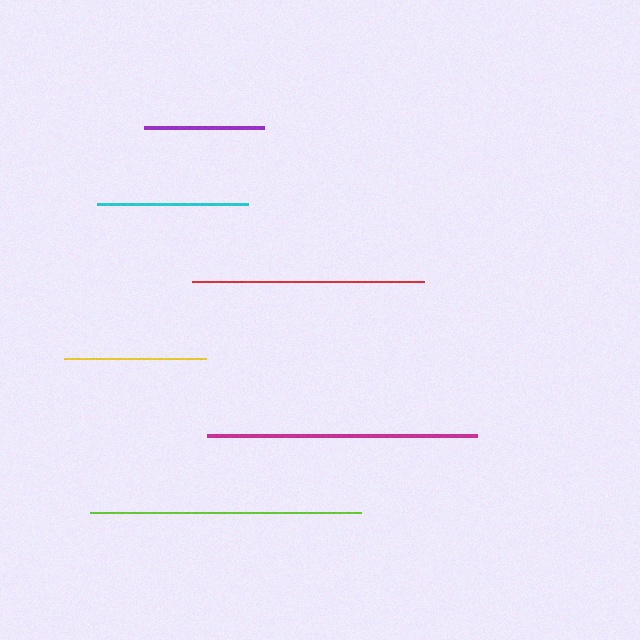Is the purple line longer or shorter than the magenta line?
The magenta line is longer than the purple line.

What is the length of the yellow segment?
The yellow segment is approximately 142 pixels long.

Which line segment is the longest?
The lime line is the longest at approximately 271 pixels.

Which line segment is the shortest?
The purple line is the shortest at approximately 121 pixels.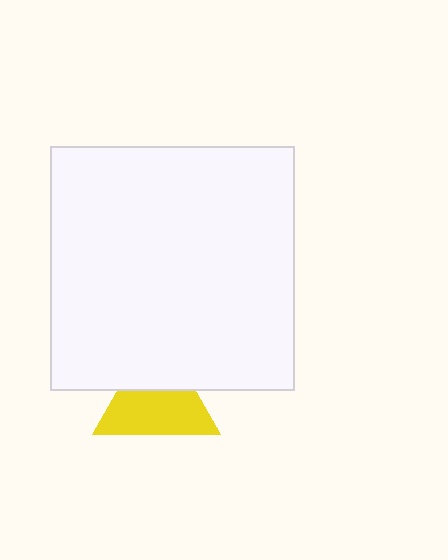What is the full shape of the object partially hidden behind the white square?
The partially hidden object is a yellow triangle.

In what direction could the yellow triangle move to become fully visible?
The yellow triangle could move down. That would shift it out from behind the white square entirely.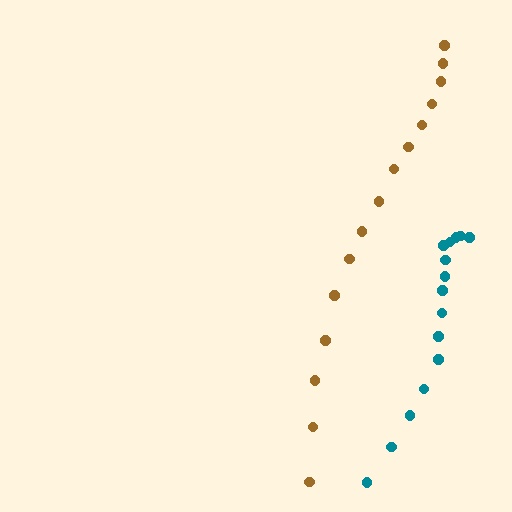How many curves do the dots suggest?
There are 2 distinct paths.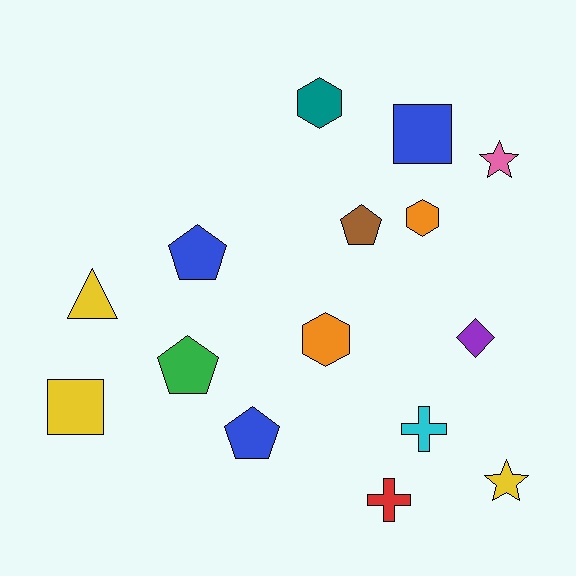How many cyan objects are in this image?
There is 1 cyan object.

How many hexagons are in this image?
There are 3 hexagons.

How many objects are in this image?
There are 15 objects.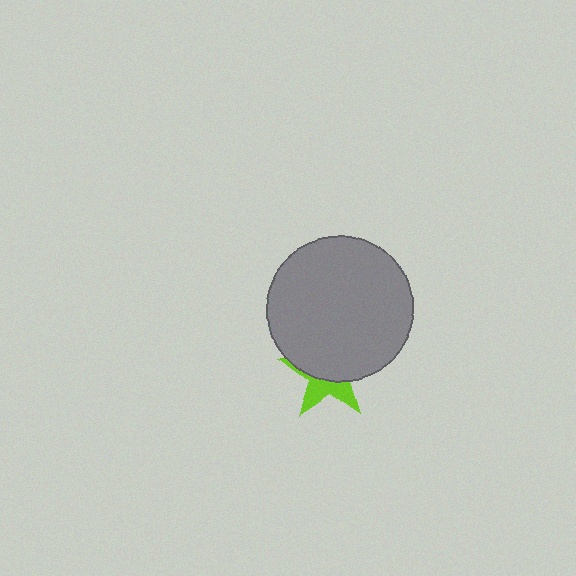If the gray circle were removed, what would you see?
You would see the complete lime star.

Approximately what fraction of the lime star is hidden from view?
Roughly 63% of the lime star is hidden behind the gray circle.